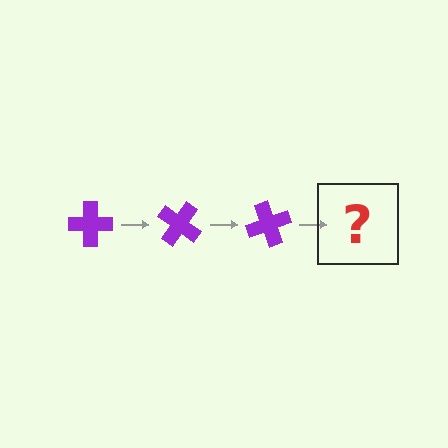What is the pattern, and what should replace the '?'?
The pattern is that the cross rotates 35 degrees each step. The '?' should be a purple cross rotated 105 degrees.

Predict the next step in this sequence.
The next step is a purple cross rotated 105 degrees.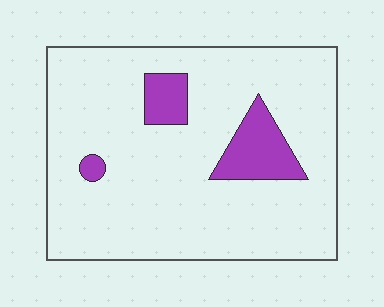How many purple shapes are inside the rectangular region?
3.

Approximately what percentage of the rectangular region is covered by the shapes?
Approximately 10%.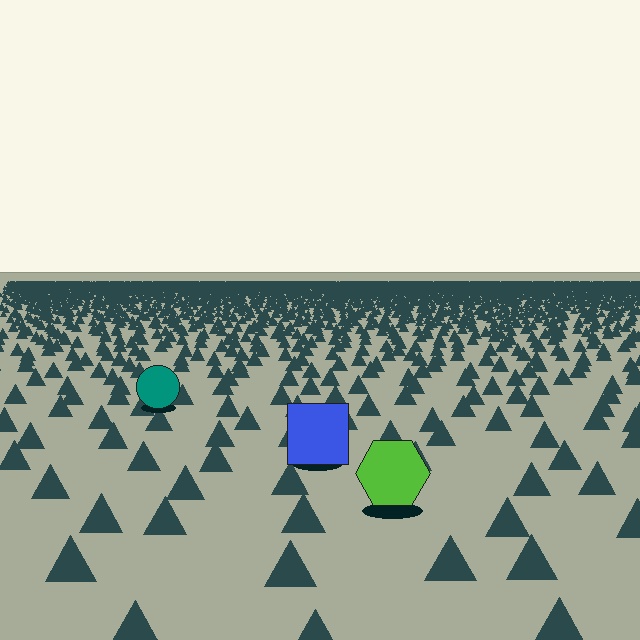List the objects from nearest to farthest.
From nearest to farthest: the lime hexagon, the blue square, the teal circle.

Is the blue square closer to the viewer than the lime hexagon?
No. The lime hexagon is closer — you can tell from the texture gradient: the ground texture is coarser near it.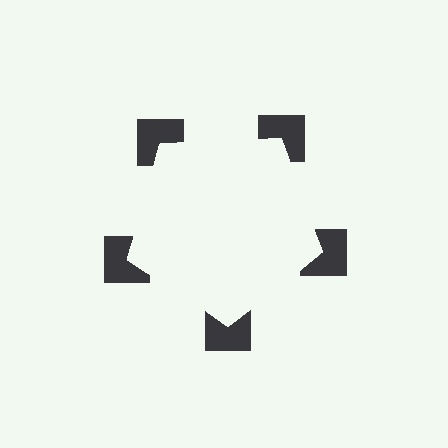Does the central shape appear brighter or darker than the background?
It typically appears slightly brighter than the background, even though no actual brightness change is drawn.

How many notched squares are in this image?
There are 5 — one at each vertex of the illusory pentagon.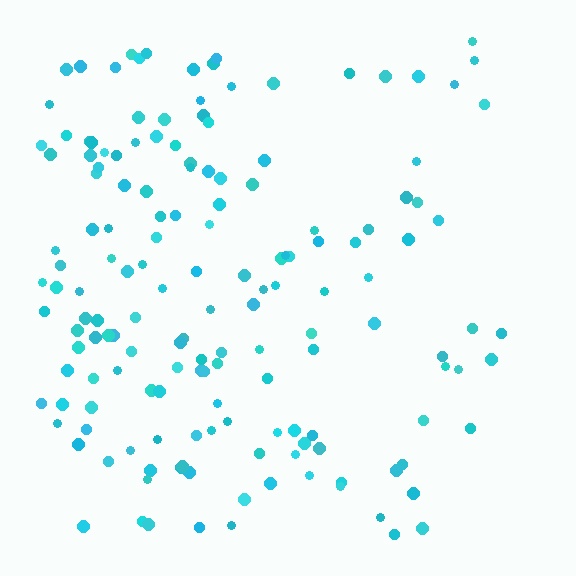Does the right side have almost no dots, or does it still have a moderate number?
Still a moderate number, just noticeably fewer than the left.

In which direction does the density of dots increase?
From right to left, with the left side densest.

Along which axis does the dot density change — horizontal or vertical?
Horizontal.